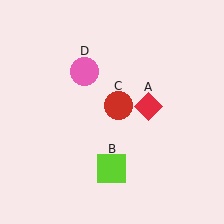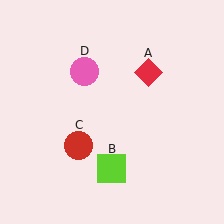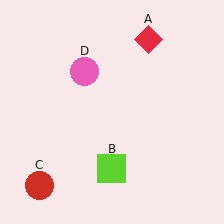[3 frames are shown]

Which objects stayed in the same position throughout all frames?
Lime square (object B) and pink circle (object D) remained stationary.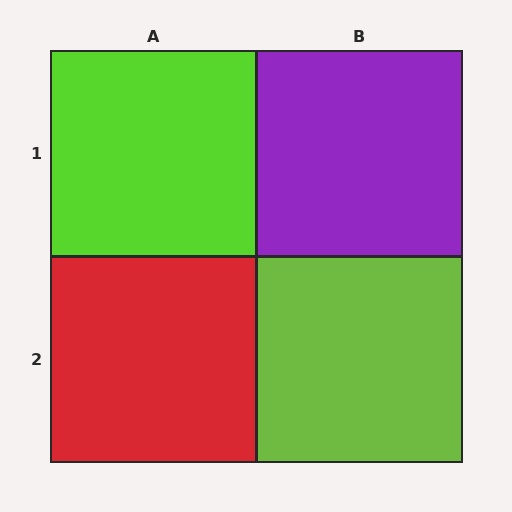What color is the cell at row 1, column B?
Purple.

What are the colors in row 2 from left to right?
Red, lime.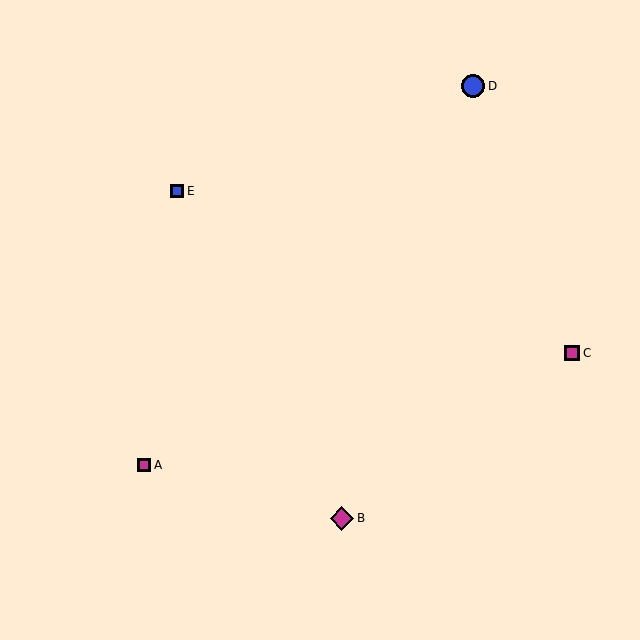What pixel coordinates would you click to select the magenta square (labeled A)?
Click at (144, 465) to select the magenta square A.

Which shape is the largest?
The magenta diamond (labeled B) is the largest.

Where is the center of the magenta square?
The center of the magenta square is at (572, 353).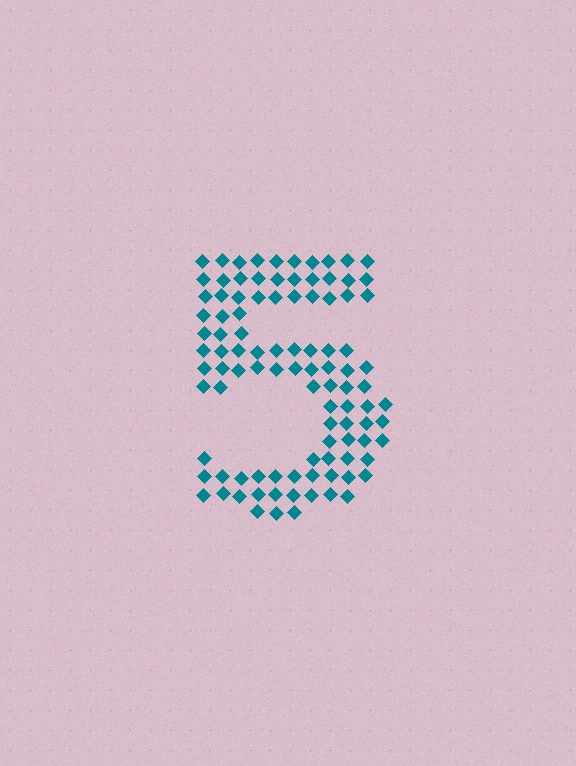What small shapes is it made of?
It is made of small diamonds.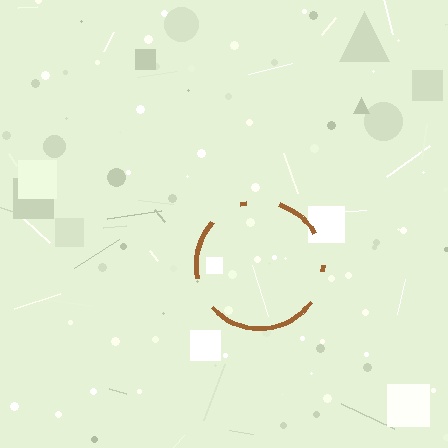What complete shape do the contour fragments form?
The contour fragments form a circle.